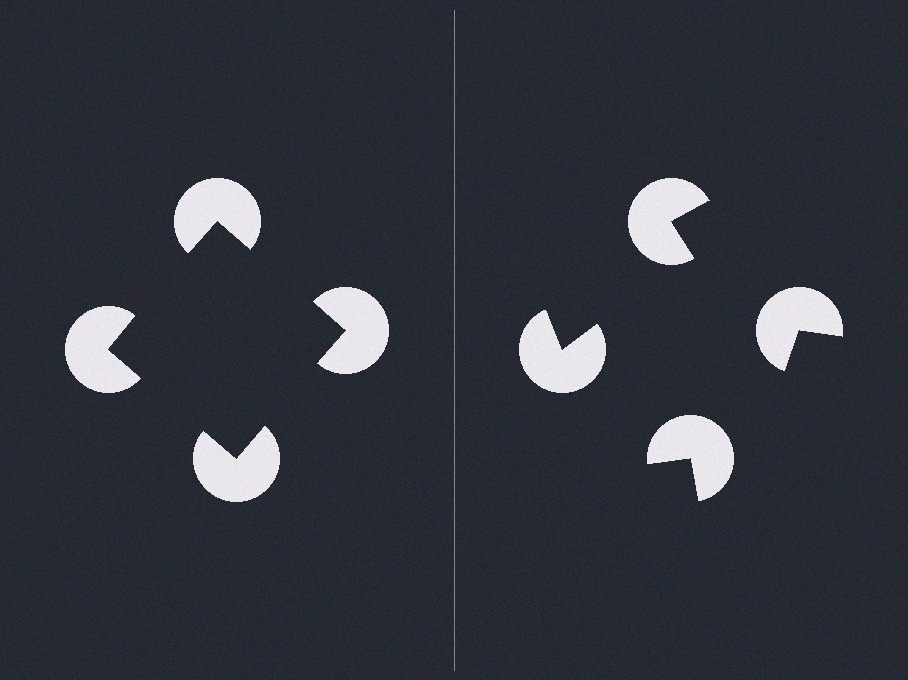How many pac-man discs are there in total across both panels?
8 — 4 on each side.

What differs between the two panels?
The pac-man discs are positioned identically on both sides; only the wedge orientations differ. On the left they align to a square; on the right they are misaligned.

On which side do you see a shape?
An illusory square appears on the left side. On the right side the wedge cuts are rotated, so no coherent shape forms.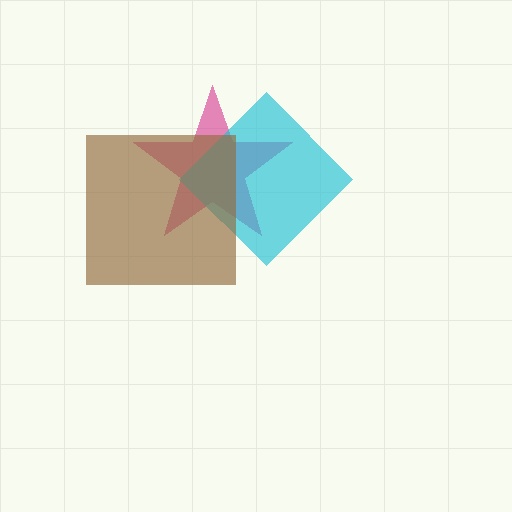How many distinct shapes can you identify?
There are 3 distinct shapes: a magenta star, a cyan diamond, a brown square.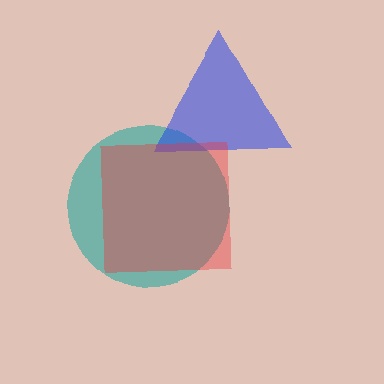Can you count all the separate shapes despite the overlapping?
Yes, there are 3 separate shapes.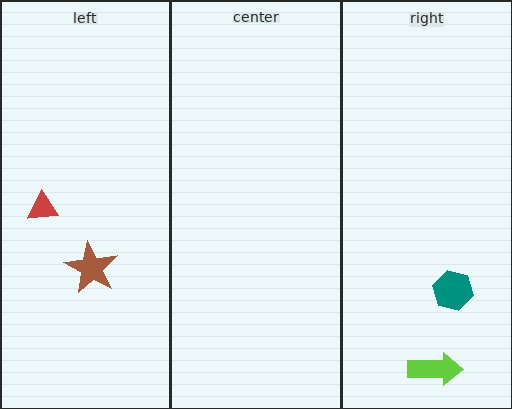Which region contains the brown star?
The left region.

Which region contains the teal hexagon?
The right region.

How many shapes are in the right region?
2.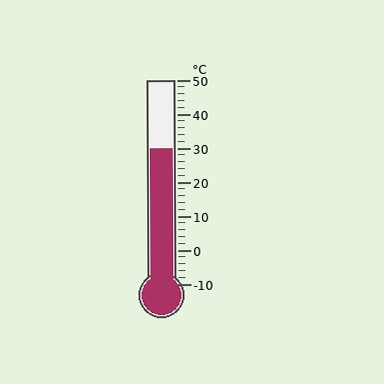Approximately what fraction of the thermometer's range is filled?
The thermometer is filled to approximately 65% of its range.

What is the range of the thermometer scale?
The thermometer scale ranges from -10°C to 50°C.